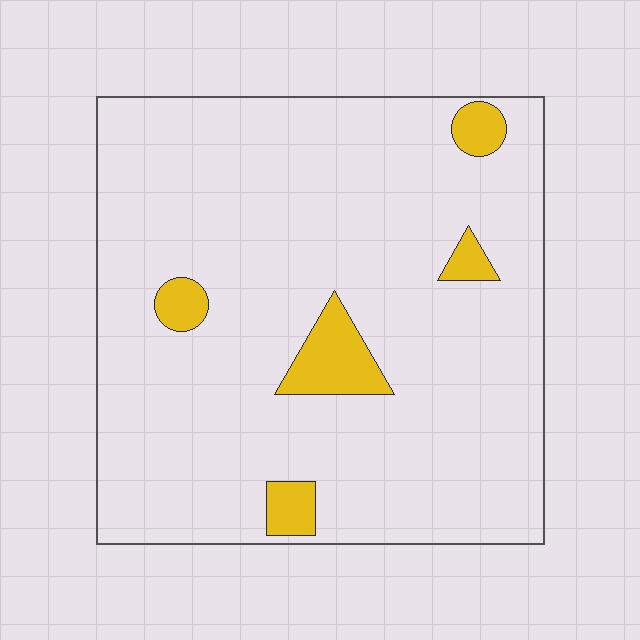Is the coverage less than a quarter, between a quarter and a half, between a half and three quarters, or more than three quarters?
Less than a quarter.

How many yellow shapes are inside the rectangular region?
5.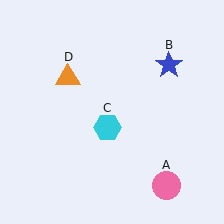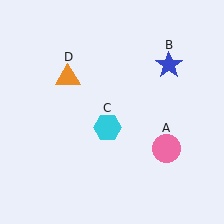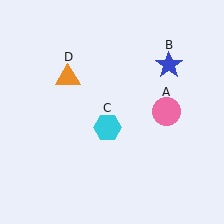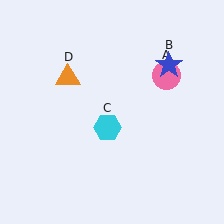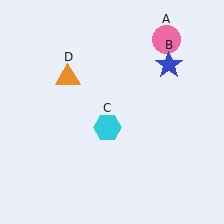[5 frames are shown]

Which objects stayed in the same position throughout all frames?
Blue star (object B) and cyan hexagon (object C) and orange triangle (object D) remained stationary.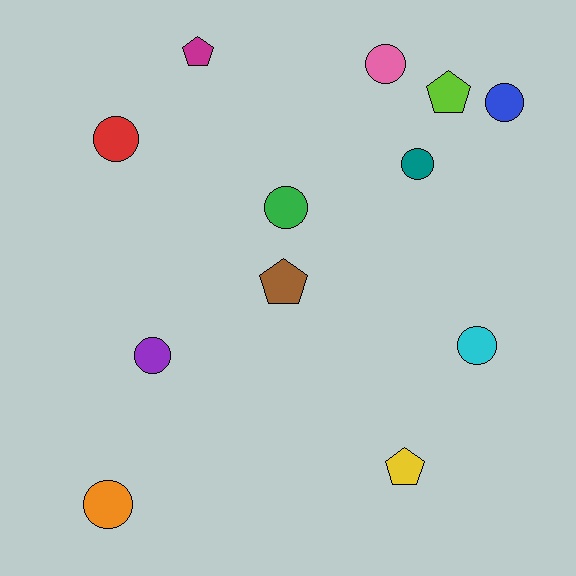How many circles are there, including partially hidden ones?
There are 8 circles.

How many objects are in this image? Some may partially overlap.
There are 12 objects.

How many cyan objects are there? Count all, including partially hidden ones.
There is 1 cyan object.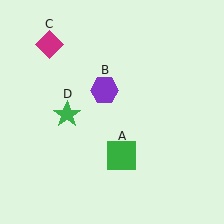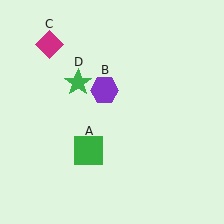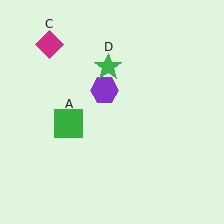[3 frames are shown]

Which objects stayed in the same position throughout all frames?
Purple hexagon (object B) and magenta diamond (object C) remained stationary.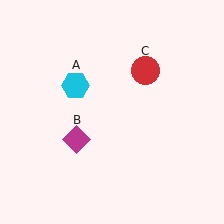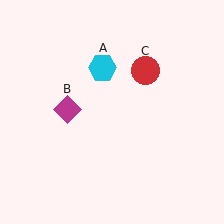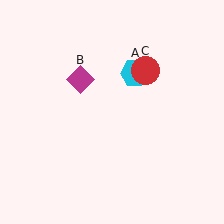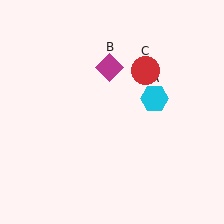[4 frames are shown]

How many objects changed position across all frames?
2 objects changed position: cyan hexagon (object A), magenta diamond (object B).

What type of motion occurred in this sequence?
The cyan hexagon (object A), magenta diamond (object B) rotated clockwise around the center of the scene.